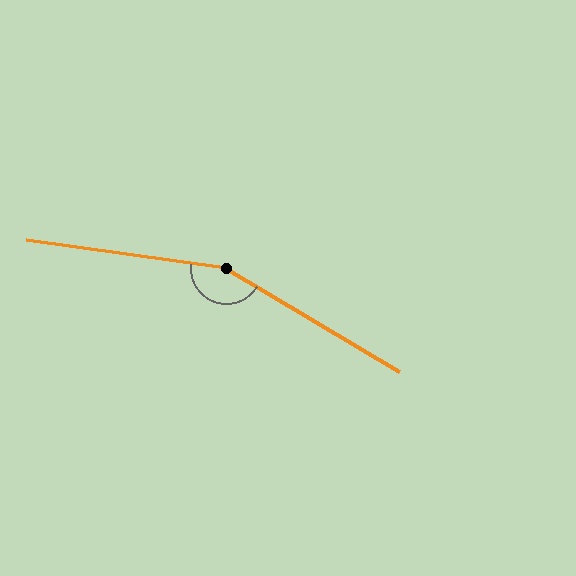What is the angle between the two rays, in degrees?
Approximately 157 degrees.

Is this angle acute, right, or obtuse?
It is obtuse.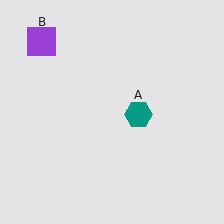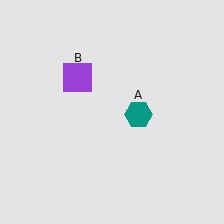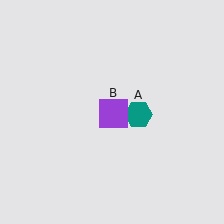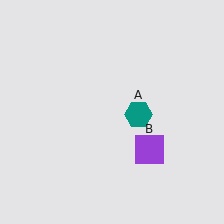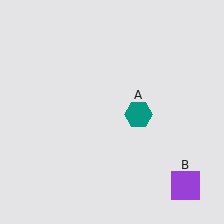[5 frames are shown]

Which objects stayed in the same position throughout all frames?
Teal hexagon (object A) remained stationary.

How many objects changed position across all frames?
1 object changed position: purple square (object B).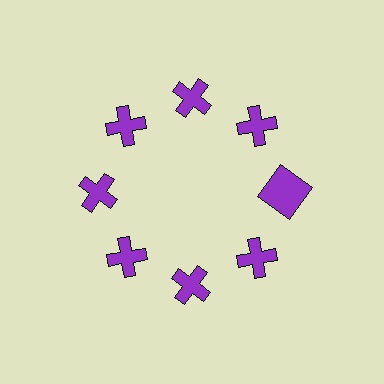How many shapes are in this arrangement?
There are 8 shapes arranged in a ring pattern.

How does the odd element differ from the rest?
It has a different shape: square instead of cross.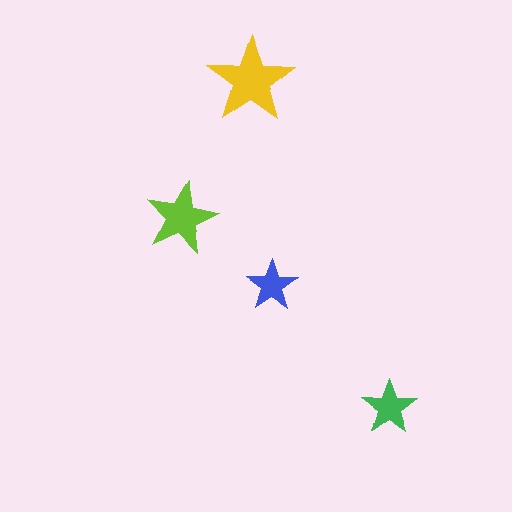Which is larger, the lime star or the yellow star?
The yellow one.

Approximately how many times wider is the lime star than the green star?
About 1.5 times wider.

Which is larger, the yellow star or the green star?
The yellow one.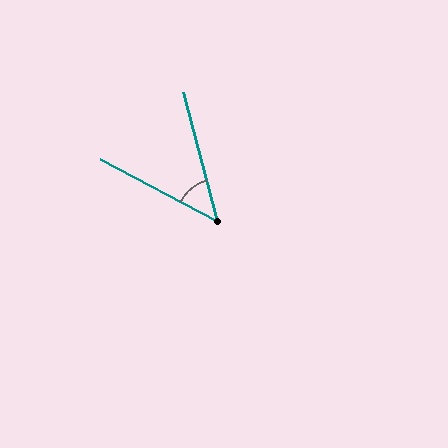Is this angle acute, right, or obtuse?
It is acute.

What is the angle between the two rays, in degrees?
Approximately 47 degrees.